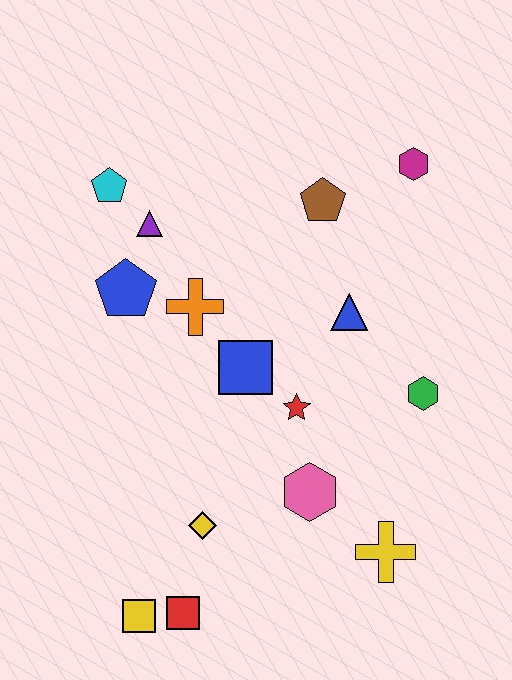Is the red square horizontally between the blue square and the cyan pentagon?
Yes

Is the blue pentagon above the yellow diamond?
Yes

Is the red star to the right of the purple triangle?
Yes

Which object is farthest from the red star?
The cyan pentagon is farthest from the red star.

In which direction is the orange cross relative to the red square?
The orange cross is above the red square.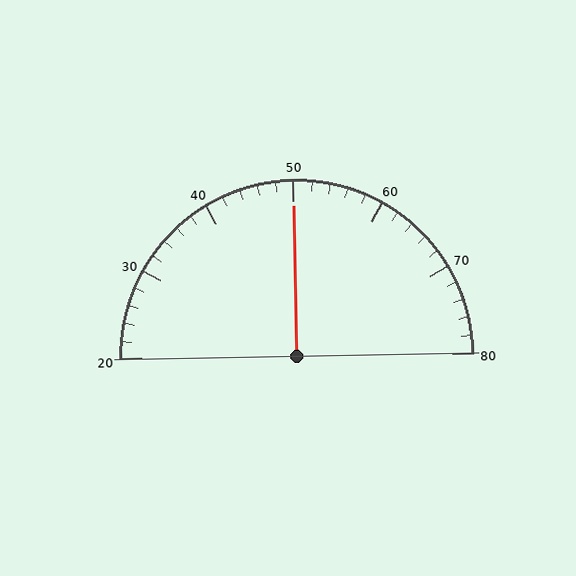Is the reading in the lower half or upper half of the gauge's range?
The reading is in the upper half of the range (20 to 80).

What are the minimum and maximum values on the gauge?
The gauge ranges from 20 to 80.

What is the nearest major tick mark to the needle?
The nearest major tick mark is 50.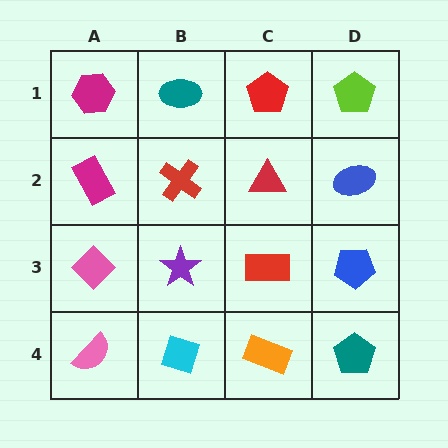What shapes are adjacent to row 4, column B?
A purple star (row 3, column B), a pink semicircle (row 4, column A), an orange rectangle (row 4, column C).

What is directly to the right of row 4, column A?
A cyan diamond.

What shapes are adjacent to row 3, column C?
A red triangle (row 2, column C), an orange rectangle (row 4, column C), a purple star (row 3, column B), a blue pentagon (row 3, column D).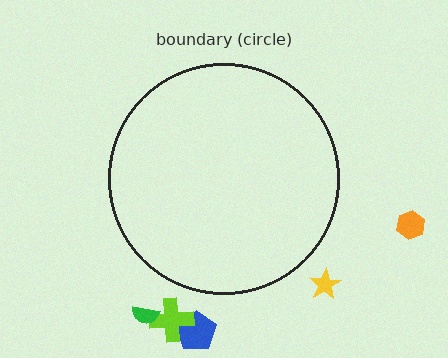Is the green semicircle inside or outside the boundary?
Outside.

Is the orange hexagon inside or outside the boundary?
Outside.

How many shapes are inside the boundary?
0 inside, 5 outside.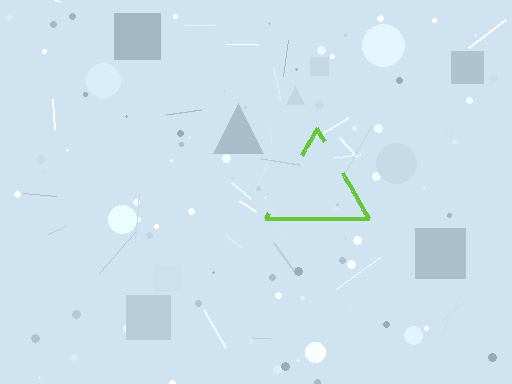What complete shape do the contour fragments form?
The contour fragments form a triangle.